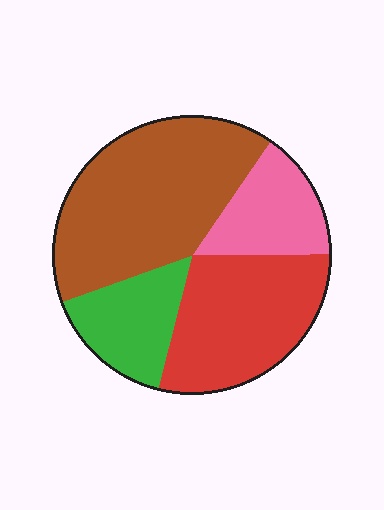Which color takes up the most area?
Brown, at roughly 40%.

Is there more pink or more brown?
Brown.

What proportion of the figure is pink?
Pink takes up about one sixth (1/6) of the figure.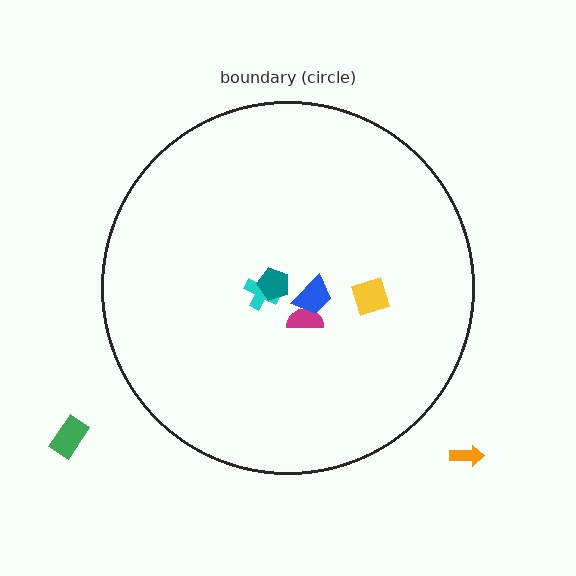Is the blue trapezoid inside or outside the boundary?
Inside.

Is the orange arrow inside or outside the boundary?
Outside.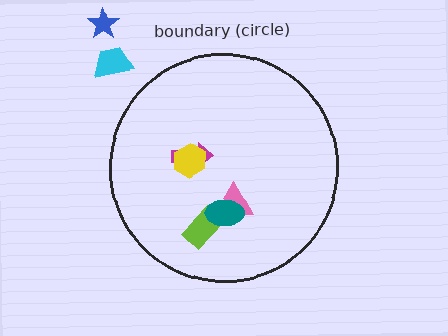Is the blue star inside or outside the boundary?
Outside.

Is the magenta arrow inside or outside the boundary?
Inside.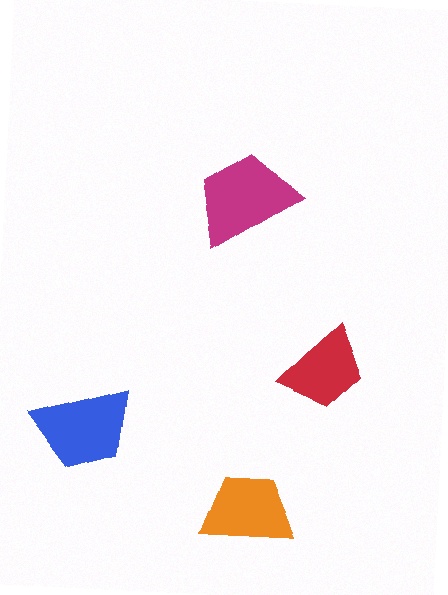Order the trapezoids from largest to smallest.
the magenta one, the blue one, the orange one, the red one.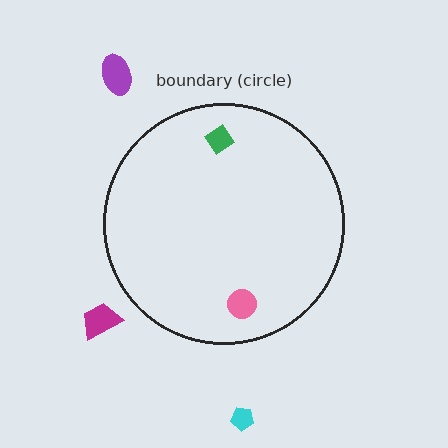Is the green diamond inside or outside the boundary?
Inside.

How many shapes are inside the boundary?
2 inside, 3 outside.